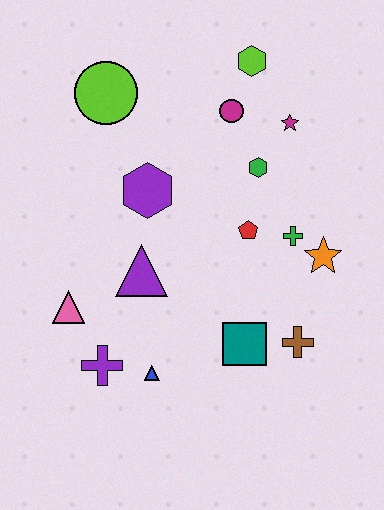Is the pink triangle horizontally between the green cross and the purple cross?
No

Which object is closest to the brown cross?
The teal square is closest to the brown cross.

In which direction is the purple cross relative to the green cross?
The purple cross is to the left of the green cross.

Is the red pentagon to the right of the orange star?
No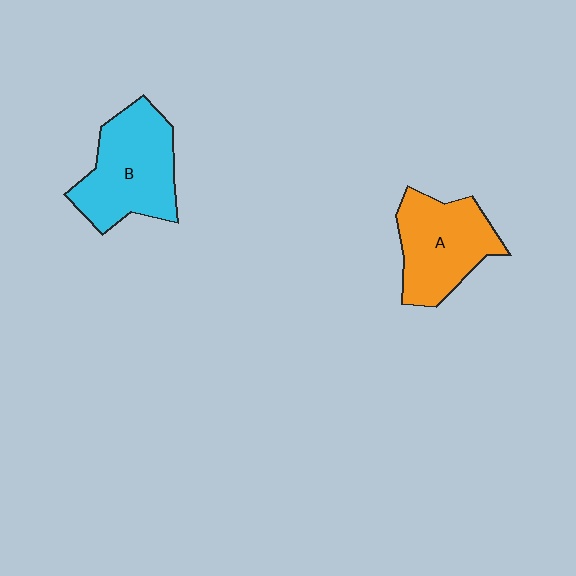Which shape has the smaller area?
Shape A (orange).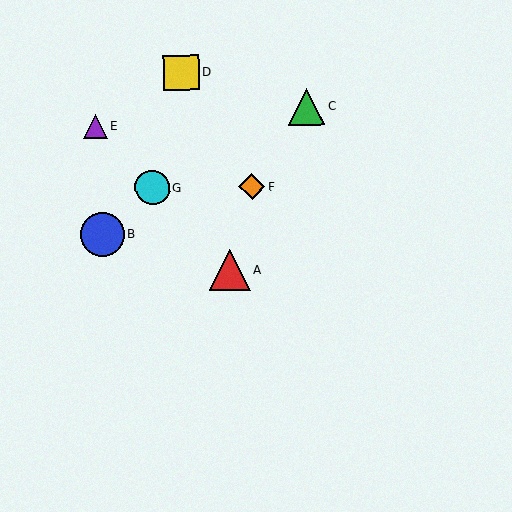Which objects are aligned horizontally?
Objects F, G are aligned horizontally.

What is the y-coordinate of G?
Object G is at y≈187.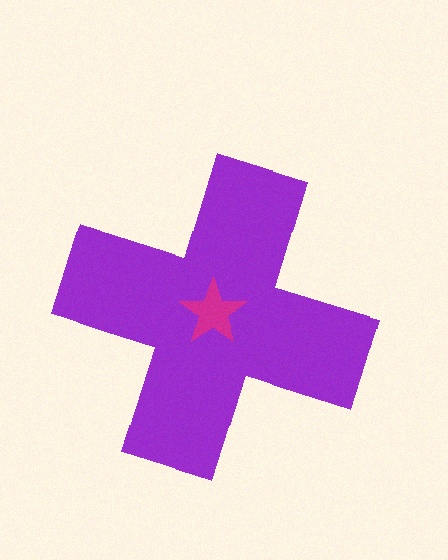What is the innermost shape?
The magenta star.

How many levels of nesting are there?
2.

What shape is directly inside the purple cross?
The magenta star.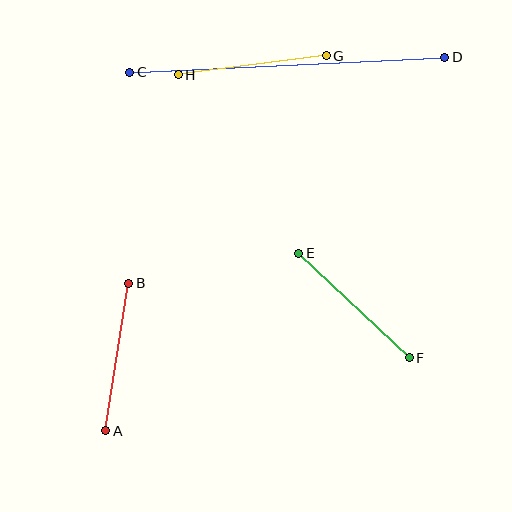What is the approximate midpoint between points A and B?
The midpoint is at approximately (117, 357) pixels.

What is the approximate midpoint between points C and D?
The midpoint is at approximately (287, 65) pixels.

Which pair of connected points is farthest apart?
Points C and D are farthest apart.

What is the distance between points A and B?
The distance is approximately 149 pixels.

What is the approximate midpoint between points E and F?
The midpoint is at approximately (354, 305) pixels.